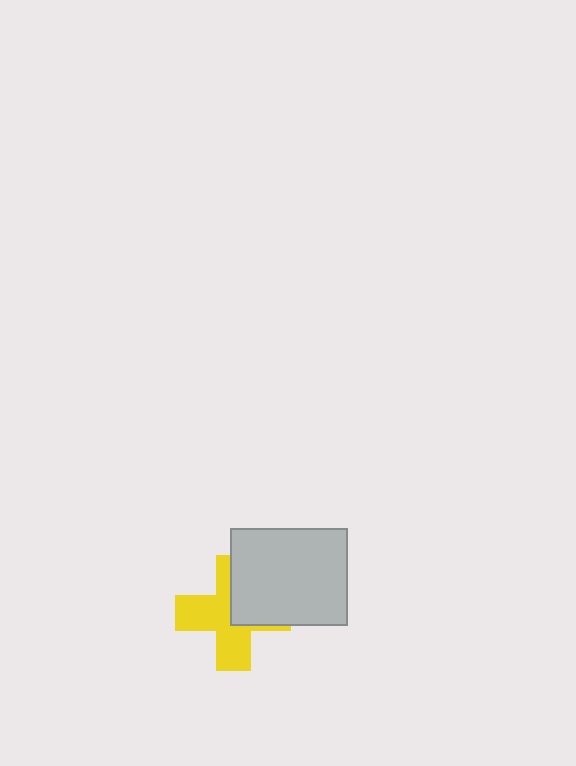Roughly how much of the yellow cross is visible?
About half of it is visible (roughly 61%).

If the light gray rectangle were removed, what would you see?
You would see the complete yellow cross.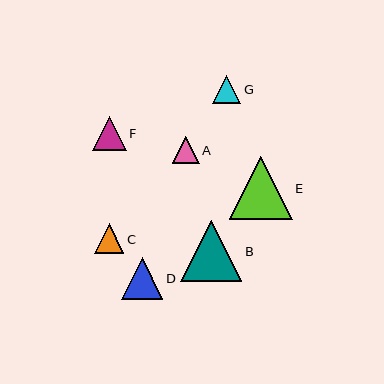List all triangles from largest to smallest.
From largest to smallest: E, B, D, F, C, G, A.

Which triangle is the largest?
Triangle E is the largest with a size of approximately 63 pixels.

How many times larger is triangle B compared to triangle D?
Triangle B is approximately 1.5 times the size of triangle D.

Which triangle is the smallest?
Triangle A is the smallest with a size of approximately 26 pixels.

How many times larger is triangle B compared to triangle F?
Triangle B is approximately 1.8 times the size of triangle F.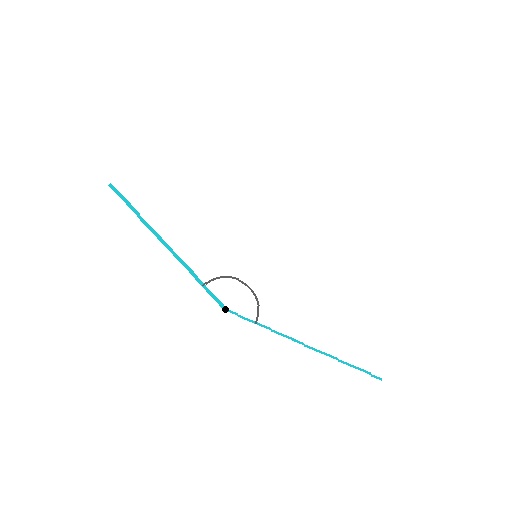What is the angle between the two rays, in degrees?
Approximately 157 degrees.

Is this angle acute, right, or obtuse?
It is obtuse.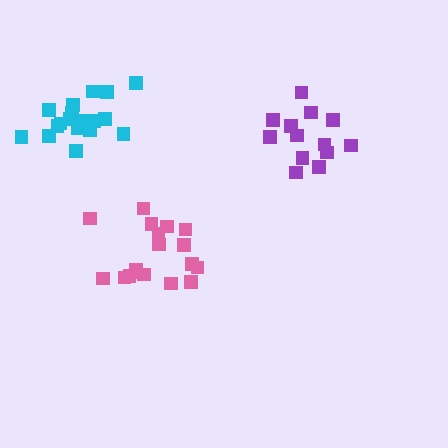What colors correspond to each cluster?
The clusters are colored: pink, cyan, purple.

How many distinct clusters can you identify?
There are 3 distinct clusters.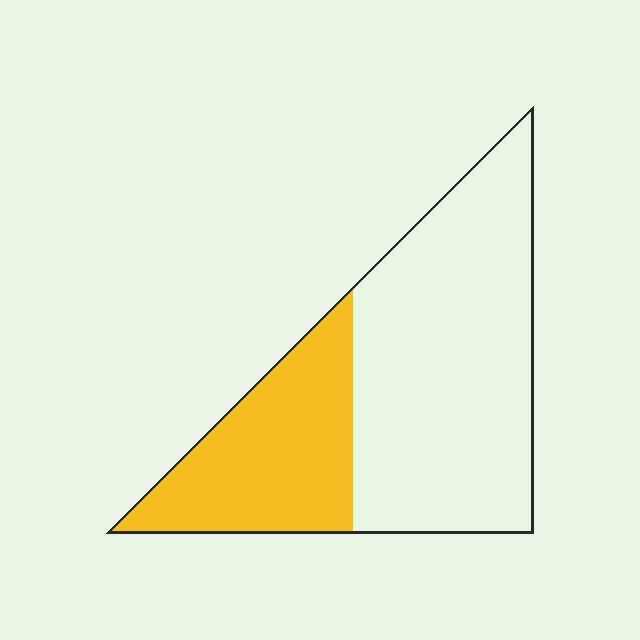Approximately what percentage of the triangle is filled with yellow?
Approximately 35%.